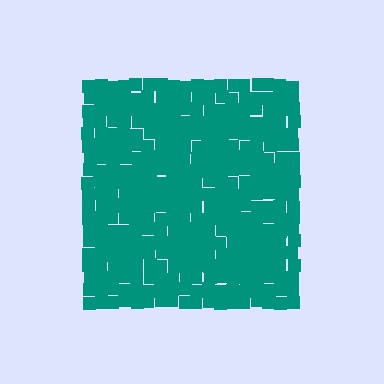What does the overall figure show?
The overall figure shows a square.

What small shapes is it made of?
It is made of small squares.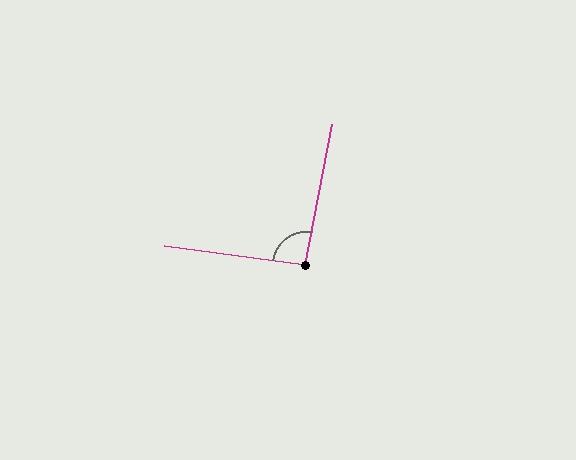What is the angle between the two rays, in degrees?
Approximately 93 degrees.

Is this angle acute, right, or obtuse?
It is approximately a right angle.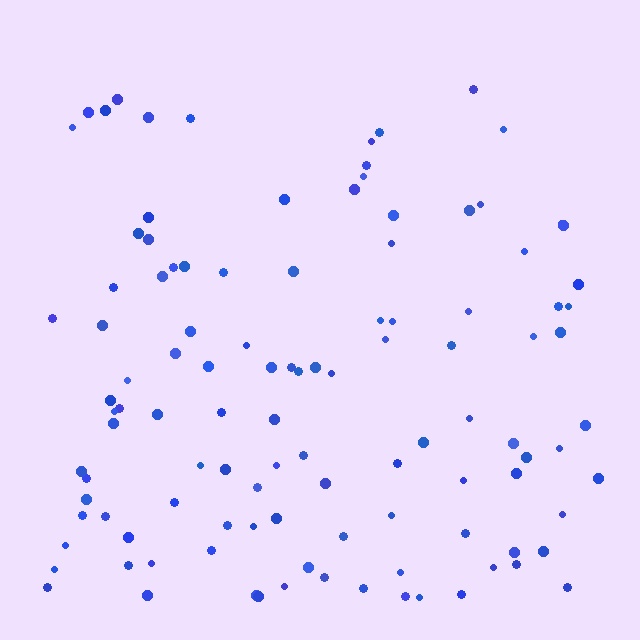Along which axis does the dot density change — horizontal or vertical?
Vertical.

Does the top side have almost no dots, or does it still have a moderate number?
Still a moderate number, just noticeably fewer than the bottom.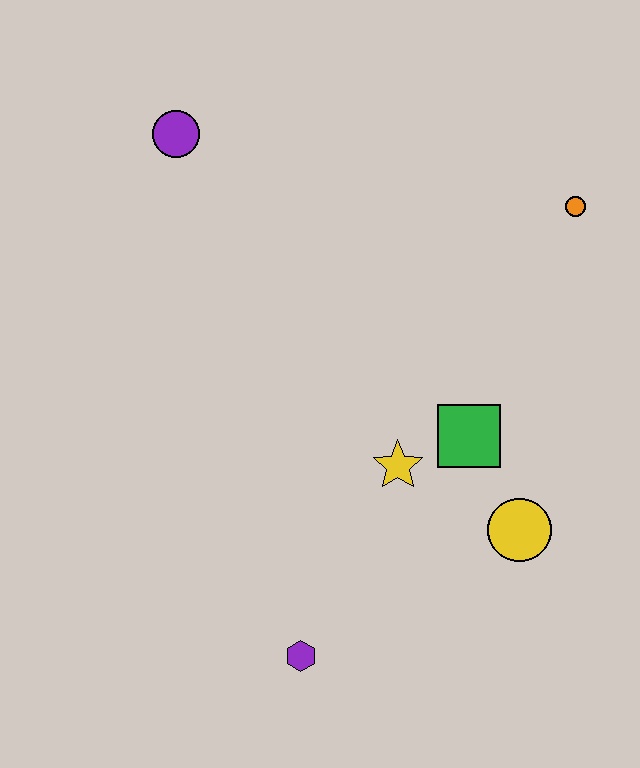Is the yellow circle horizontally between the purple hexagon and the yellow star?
No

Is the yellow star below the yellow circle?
No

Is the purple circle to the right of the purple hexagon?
No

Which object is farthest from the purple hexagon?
The purple circle is farthest from the purple hexagon.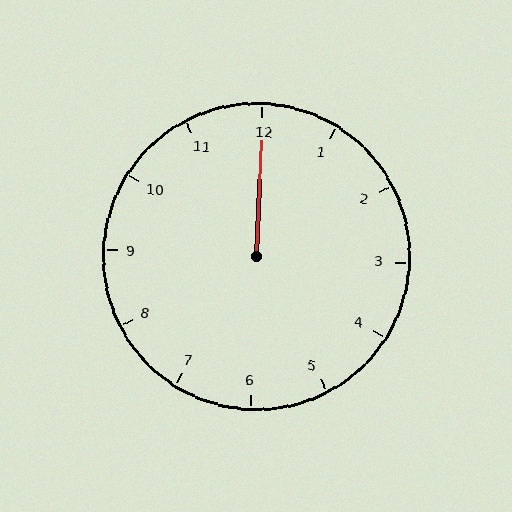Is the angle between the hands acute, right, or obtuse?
It is acute.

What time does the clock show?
12:00.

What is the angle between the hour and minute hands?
Approximately 0 degrees.